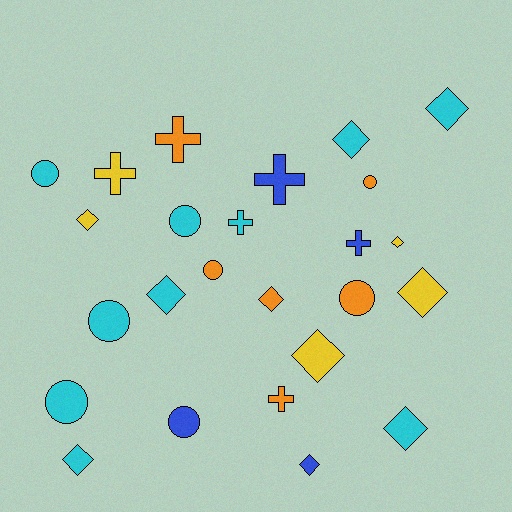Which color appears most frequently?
Cyan, with 10 objects.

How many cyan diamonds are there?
There are 5 cyan diamonds.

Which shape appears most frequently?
Diamond, with 11 objects.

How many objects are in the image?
There are 25 objects.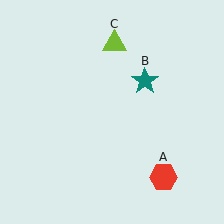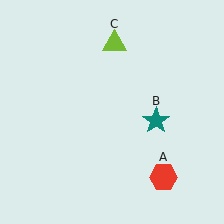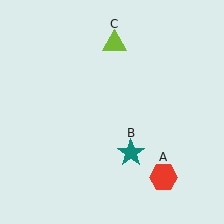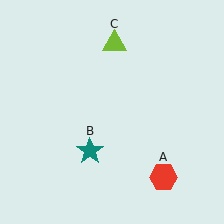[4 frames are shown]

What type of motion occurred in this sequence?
The teal star (object B) rotated clockwise around the center of the scene.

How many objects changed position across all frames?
1 object changed position: teal star (object B).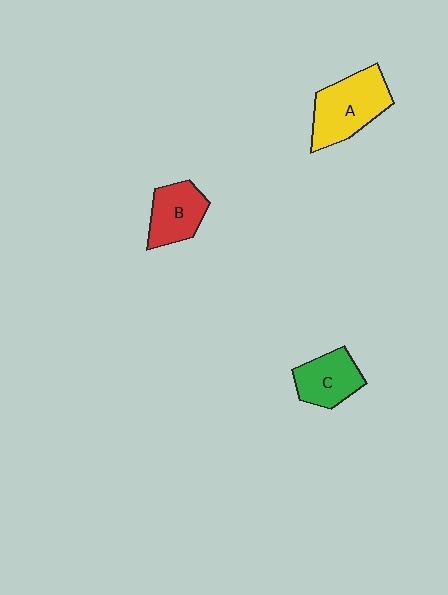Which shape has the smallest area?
Shape C (green).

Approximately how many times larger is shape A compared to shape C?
Approximately 1.5 times.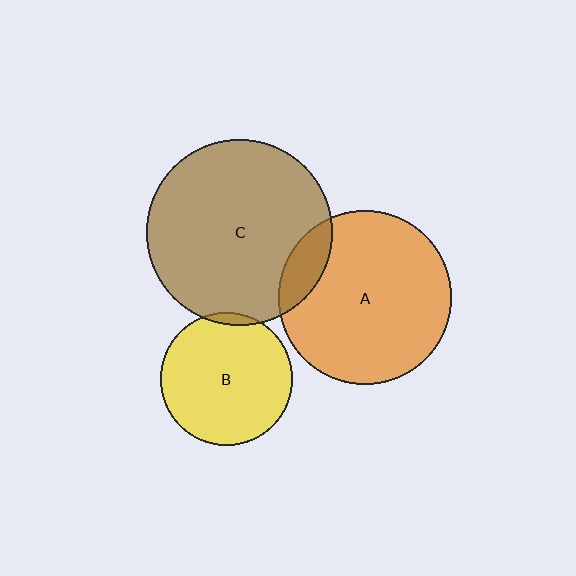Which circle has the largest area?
Circle C (brown).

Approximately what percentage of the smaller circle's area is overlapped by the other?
Approximately 10%.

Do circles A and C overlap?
Yes.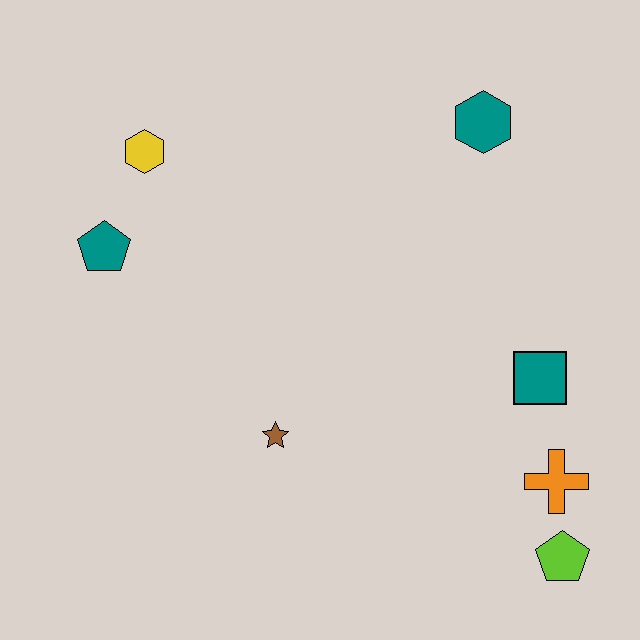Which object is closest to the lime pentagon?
The orange cross is closest to the lime pentagon.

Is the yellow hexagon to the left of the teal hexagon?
Yes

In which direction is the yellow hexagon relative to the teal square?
The yellow hexagon is to the left of the teal square.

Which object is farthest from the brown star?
The teal hexagon is farthest from the brown star.